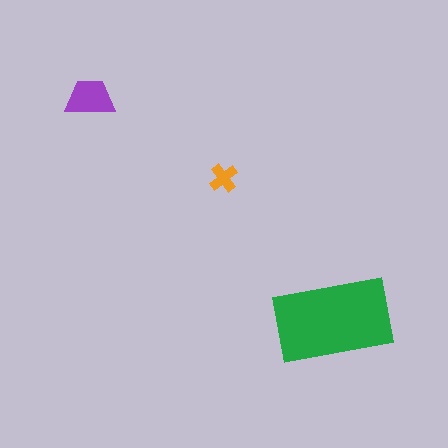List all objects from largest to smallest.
The green rectangle, the purple trapezoid, the orange cross.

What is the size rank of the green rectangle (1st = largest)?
1st.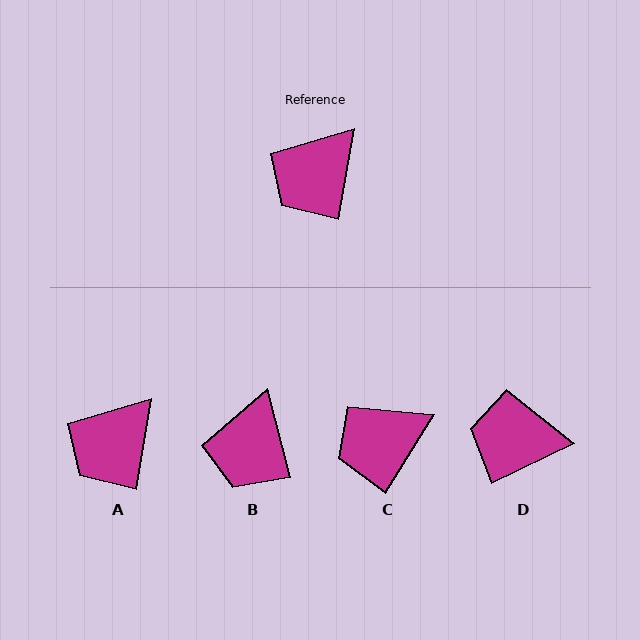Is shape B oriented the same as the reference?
No, it is off by about 25 degrees.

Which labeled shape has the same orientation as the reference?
A.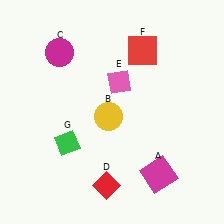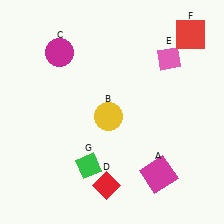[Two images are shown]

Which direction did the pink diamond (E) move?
The pink diamond (E) moved right.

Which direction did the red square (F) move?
The red square (F) moved right.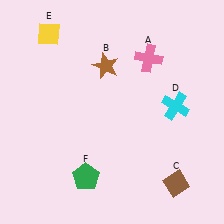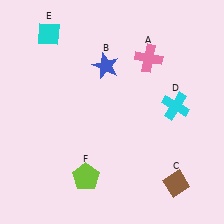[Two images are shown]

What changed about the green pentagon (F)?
In Image 1, F is green. In Image 2, it changed to lime.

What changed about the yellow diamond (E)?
In Image 1, E is yellow. In Image 2, it changed to cyan.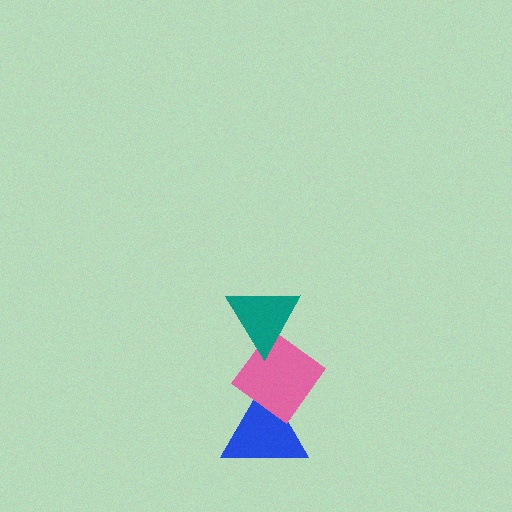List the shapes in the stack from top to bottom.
From top to bottom: the teal triangle, the pink diamond, the blue triangle.